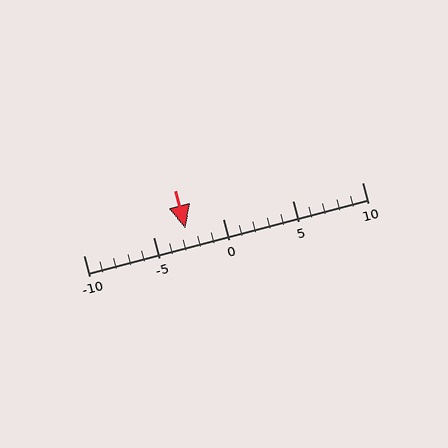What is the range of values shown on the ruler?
The ruler shows values from -10 to 10.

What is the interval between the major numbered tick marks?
The major tick marks are spaced 5 units apart.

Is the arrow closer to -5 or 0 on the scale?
The arrow is closer to -5.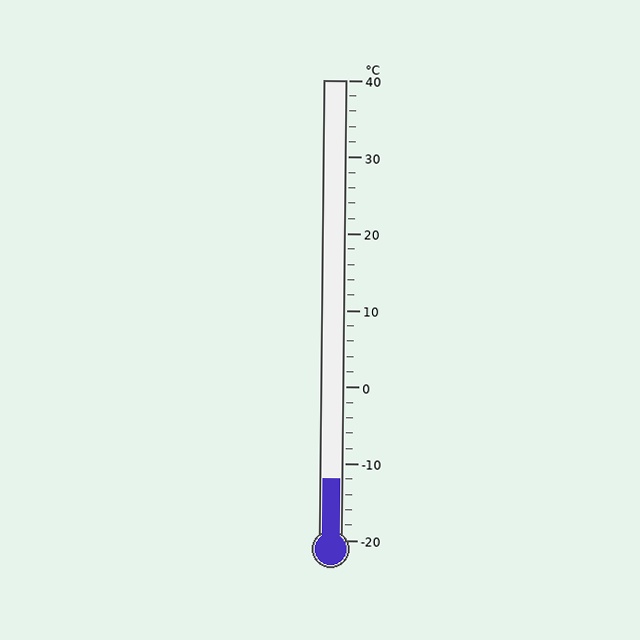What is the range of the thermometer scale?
The thermometer scale ranges from -20°C to 40°C.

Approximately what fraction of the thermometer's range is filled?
The thermometer is filled to approximately 15% of its range.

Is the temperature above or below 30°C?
The temperature is below 30°C.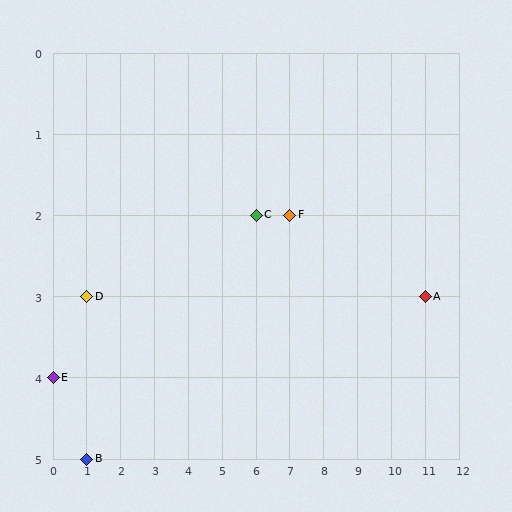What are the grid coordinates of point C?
Point C is at grid coordinates (6, 2).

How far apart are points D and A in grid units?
Points D and A are 10 columns apart.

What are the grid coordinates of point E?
Point E is at grid coordinates (0, 4).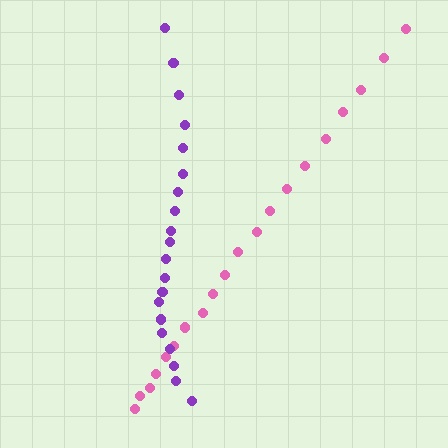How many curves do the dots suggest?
There are 2 distinct paths.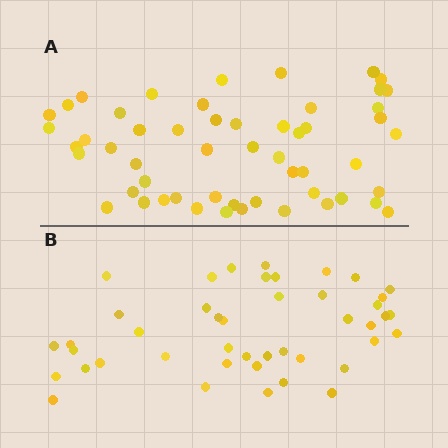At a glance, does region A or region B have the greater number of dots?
Region A (the top region) has more dots.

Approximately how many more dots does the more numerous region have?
Region A has roughly 10 or so more dots than region B.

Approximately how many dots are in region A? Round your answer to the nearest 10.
About 50 dots. (The exact count is 54, which rounds to 50.)